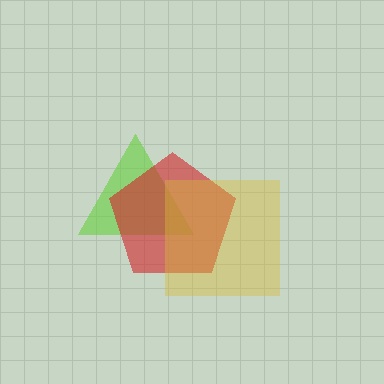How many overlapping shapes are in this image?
There are 3 overlapping shapes in the image.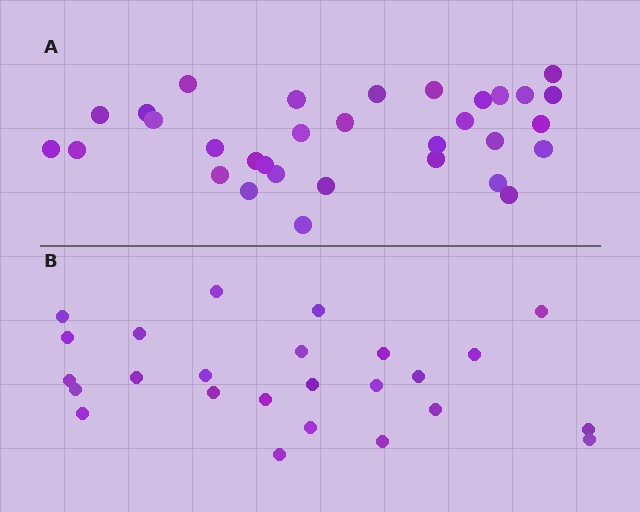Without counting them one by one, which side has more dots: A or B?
Region A (the top region) has more dots.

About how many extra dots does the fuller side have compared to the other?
Region A has roughly 8 or so more dots than region B.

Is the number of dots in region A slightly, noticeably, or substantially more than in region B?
Region A has noticeably more, but not dramatically so. The ratio is roughly 1.3 to 1.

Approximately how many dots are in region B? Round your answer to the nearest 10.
About 20 dots. (The exact count is 25, which rounds to 20.)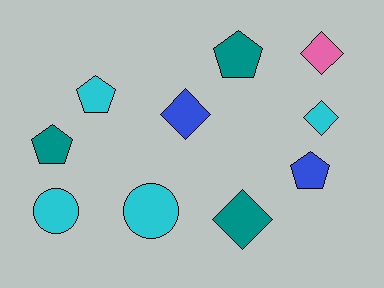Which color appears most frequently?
Cyan, with 4 objects.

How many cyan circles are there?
There are 2 cyan circles.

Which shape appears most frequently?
Pentagon, with 4 objects.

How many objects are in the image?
There are 10 objects.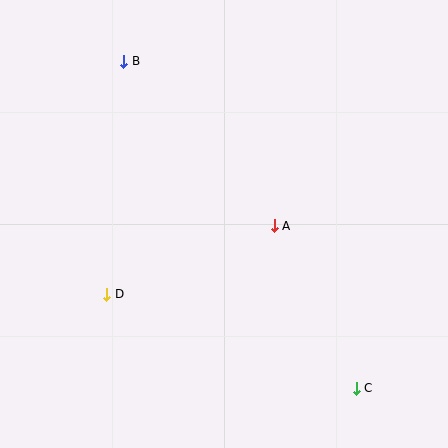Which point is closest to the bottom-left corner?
Point D is closest to the bottom-left corner.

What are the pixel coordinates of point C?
Point C is at (356, 388).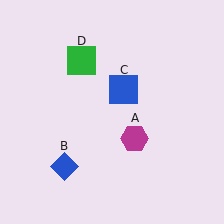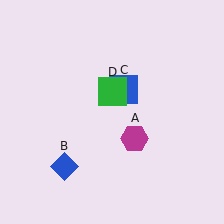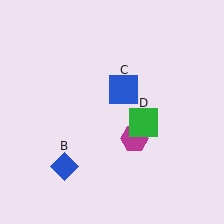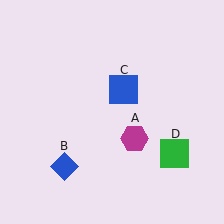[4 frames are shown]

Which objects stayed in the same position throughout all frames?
Magenta hexagon (object A) and blue diamond (object B) and blue square (object C) remained stationary.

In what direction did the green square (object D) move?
The green square (object D) moved down and to the right.